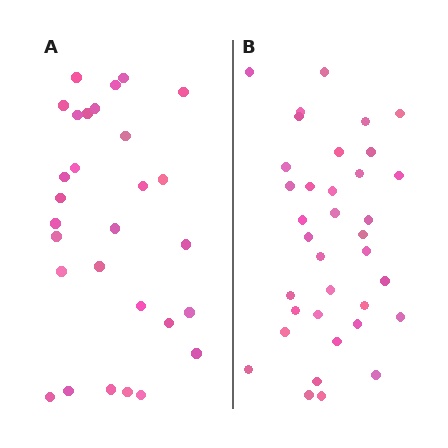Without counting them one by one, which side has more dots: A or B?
Region B (the right region) has more dots.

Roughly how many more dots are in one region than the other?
Region B has roughly 8 or so more dots than region A.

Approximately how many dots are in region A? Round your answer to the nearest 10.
About 30 dots. (The exact count is 29, which rounds to 30.)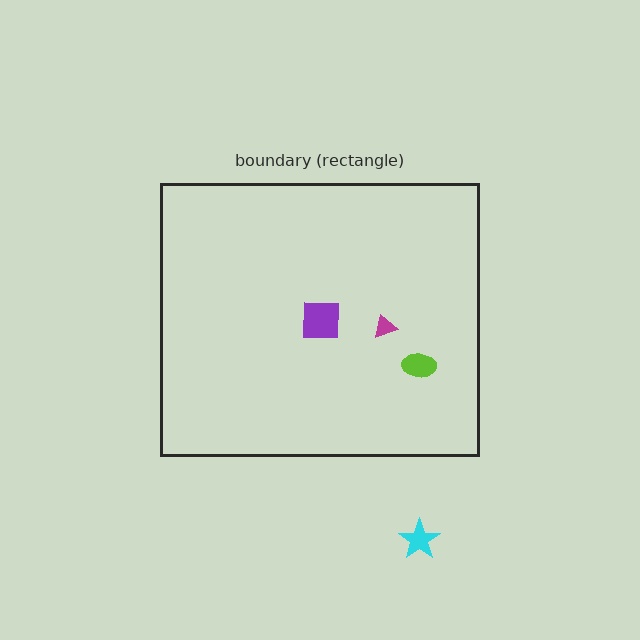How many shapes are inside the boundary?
3 inside, 1 outside.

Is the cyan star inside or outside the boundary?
Outside.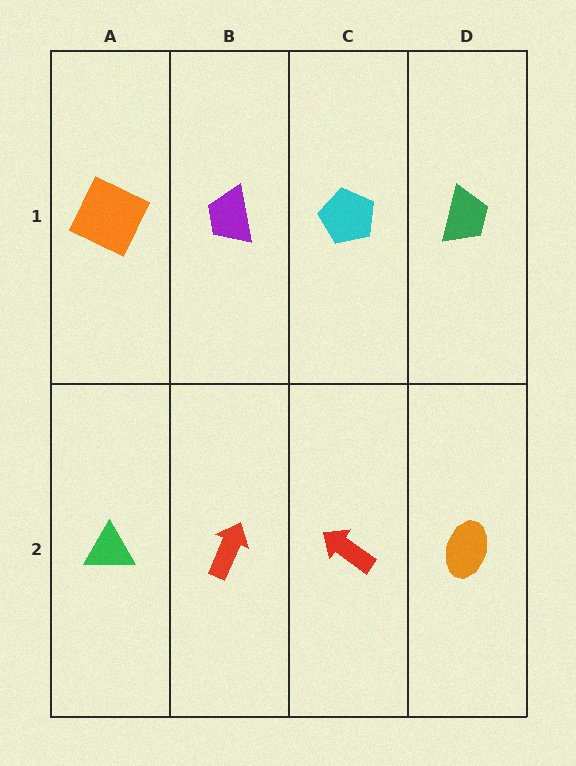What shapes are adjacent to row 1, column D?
An orange ellipse (row 2, column D), a cyan pentagon (row 1, column C).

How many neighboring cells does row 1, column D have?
2.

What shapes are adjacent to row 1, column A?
A green triangle (row 2, column A), a purple trapezoid (row 1, column B).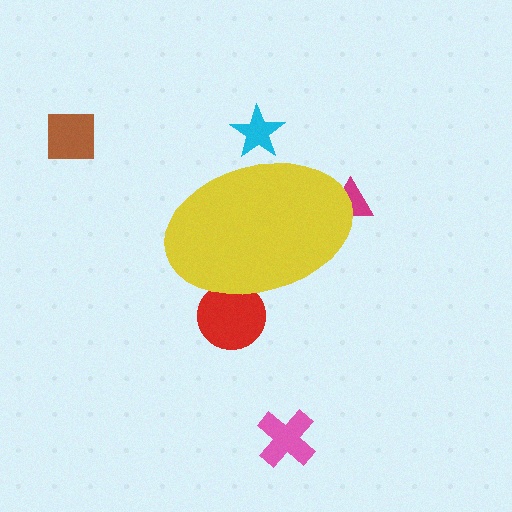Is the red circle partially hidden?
Yes, the red circle is partially hidden behind the yellow ellipse.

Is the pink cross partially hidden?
No, the pink cross is fully visible.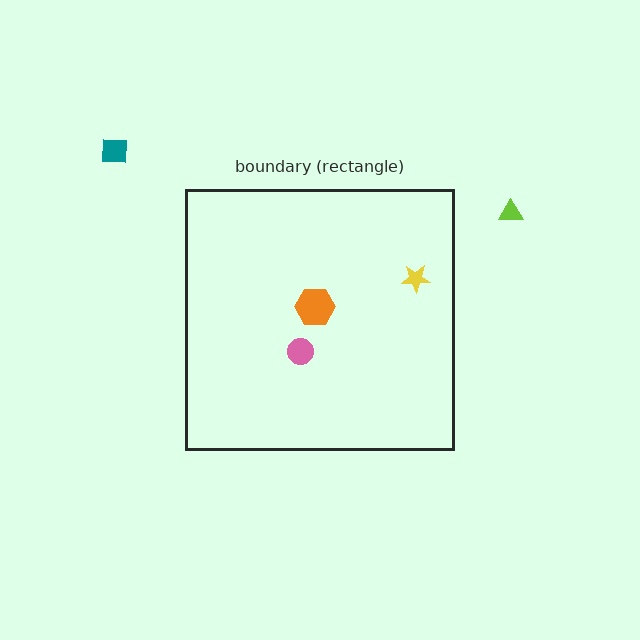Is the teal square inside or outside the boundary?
Outside.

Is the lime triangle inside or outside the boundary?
Outside.